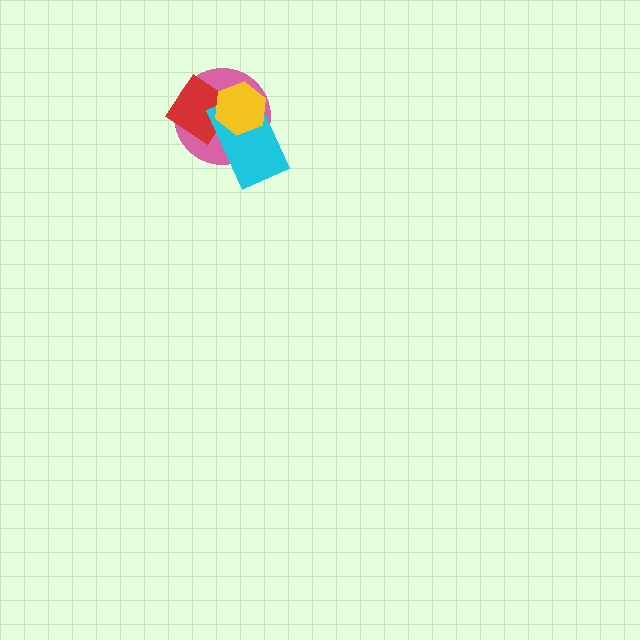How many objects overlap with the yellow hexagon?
3 objects overlap with the yellow hexagon.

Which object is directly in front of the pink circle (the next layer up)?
The red diamond is directly in front of the pink circle.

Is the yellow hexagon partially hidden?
No, no other shape covers it.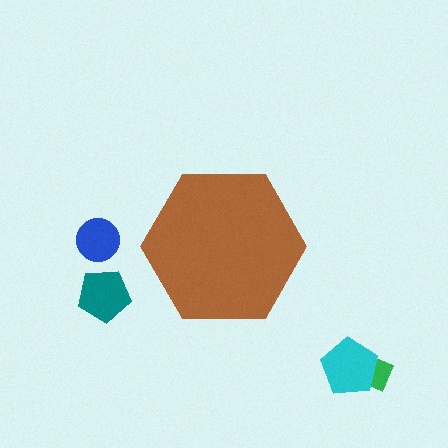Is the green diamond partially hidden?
No, the green diamond is fully visible.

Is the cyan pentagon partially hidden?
No, the cyan pentagon is fully visible.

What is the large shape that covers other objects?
A brown hexagon.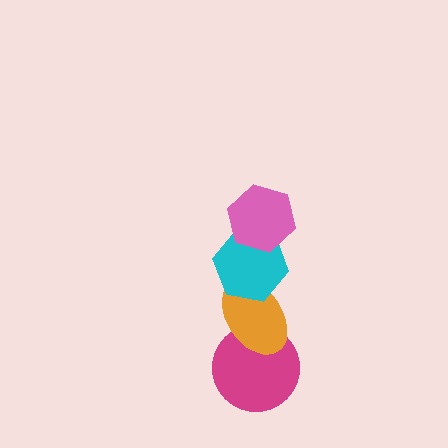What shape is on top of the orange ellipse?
The cyan hexagon is on top of the orange ellipse.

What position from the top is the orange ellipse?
The orange ellipse is 3rd from the top.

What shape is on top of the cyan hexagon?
The pink hexagon is on top of the cyan hexagon.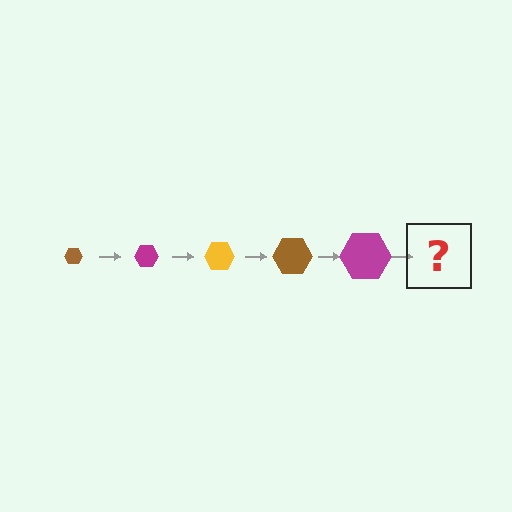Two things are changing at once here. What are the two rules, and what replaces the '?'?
The two rules are that the hexagon grows larger each step and the color cycles through brown, magenta, and yellow. The '?' should be a yellow hexagon, larger than the previous one.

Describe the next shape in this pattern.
It should be a yellow hexagon, larger than the previous one.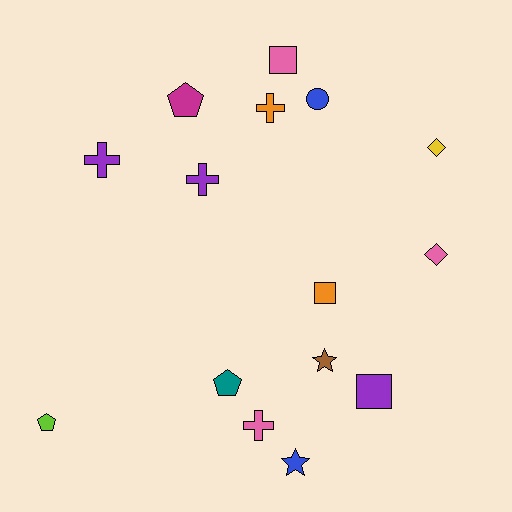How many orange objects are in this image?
There are 2 orange objects.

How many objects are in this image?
There are 15 objects.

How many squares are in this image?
There are 3 squares.